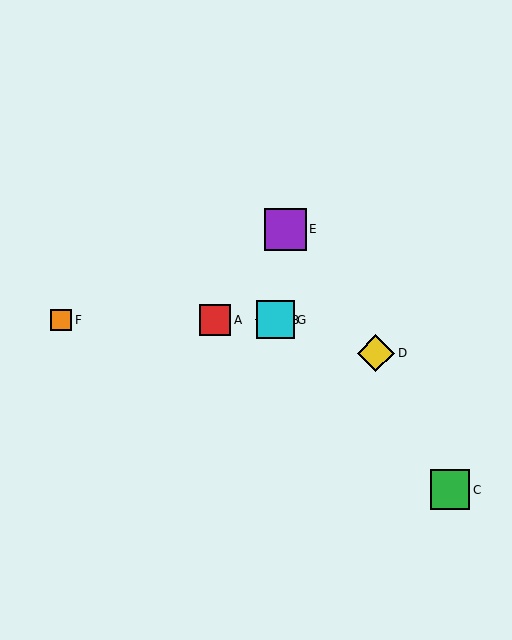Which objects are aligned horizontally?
Objects A, B, F, G are aligned horizontally.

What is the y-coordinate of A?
Object A is at y≈320.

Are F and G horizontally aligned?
Yes, both are at y≈320.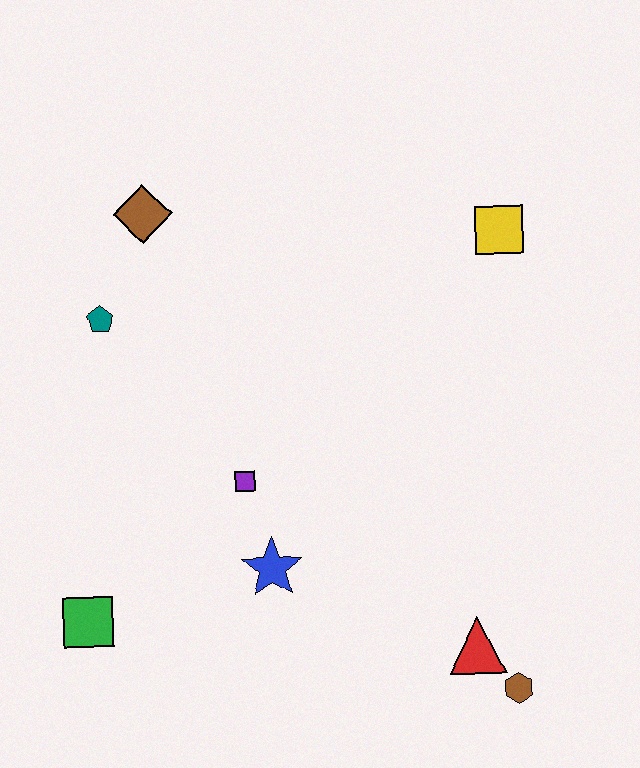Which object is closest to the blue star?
The purple square is closest to the blue star.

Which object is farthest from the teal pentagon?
The brown hexagon is farthest from the teal pentagon.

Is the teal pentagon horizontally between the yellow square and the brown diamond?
No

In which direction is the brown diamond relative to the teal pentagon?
The brown diamond is above the teal pentagon.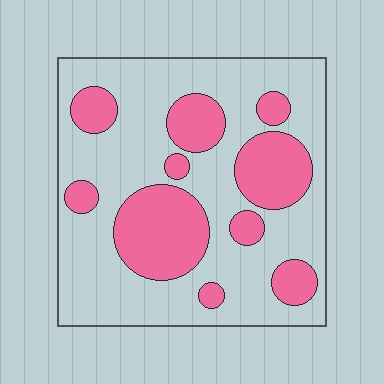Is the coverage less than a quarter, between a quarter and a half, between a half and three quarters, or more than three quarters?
Between a quarter and a half.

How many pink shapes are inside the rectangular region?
10.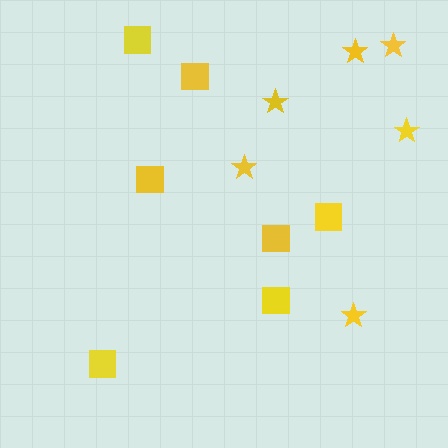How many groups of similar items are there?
There are 2 groups: one group of squares (7) and one group of stars (6).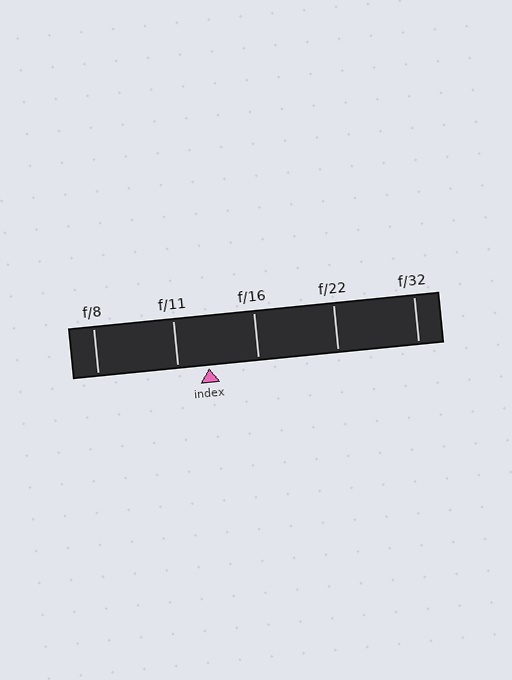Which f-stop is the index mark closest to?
The index mark is closest to f/11.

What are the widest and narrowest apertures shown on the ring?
The widest aperture shown is f/8 and the narrowest is f/32.